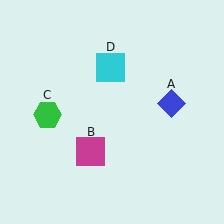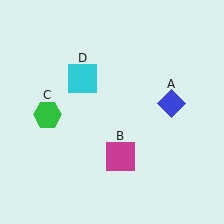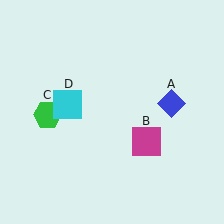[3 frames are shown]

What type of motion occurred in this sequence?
The magenta square (object B), cyan square (object D) rotated counterclockwise around the center of the scene.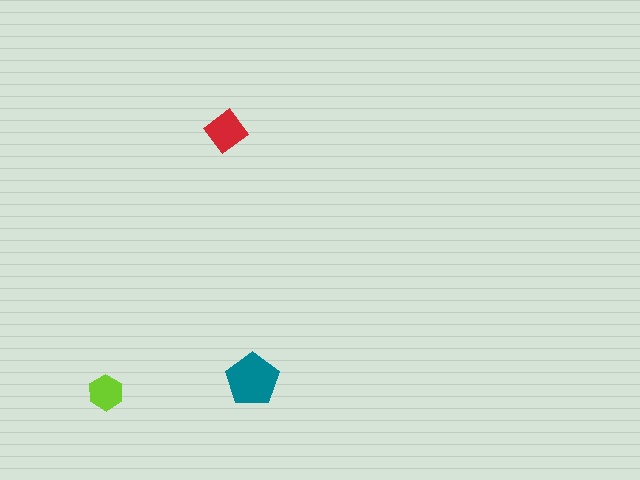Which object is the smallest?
The lime hexagon.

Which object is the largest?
The teal pentagon.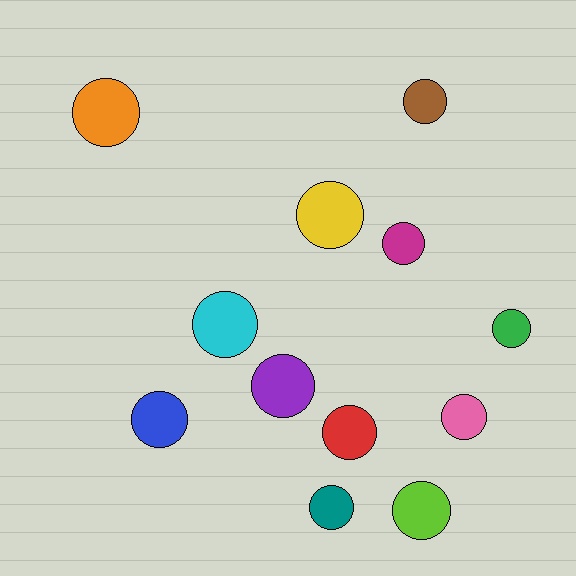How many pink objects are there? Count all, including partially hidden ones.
There is 1 pink object.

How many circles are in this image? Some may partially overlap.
There are 12 circles.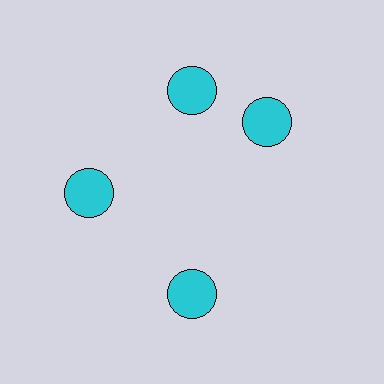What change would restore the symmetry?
The symmetry would be restored by rotating it back into even spacing with its neighbors so that all 4 circles sit at equal angles and equal distance from the center.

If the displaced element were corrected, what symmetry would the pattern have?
It would have 4-fold rotational symmetry — the pattern would map onto itself every 90 degrees.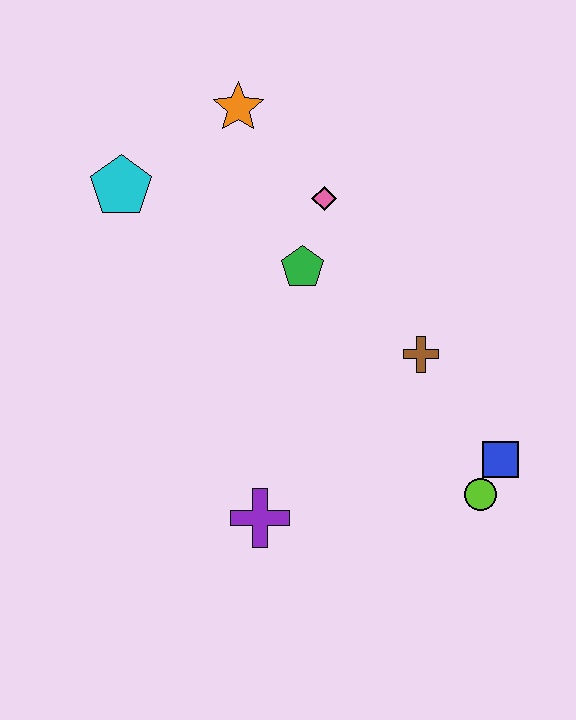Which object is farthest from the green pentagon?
The lime circle is farthest from the green pentagon.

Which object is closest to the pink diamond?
The green pentagon is closest to the pink diamond.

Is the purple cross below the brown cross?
Yes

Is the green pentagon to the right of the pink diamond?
No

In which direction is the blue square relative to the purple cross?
The blue square is to the right of the purple cross.